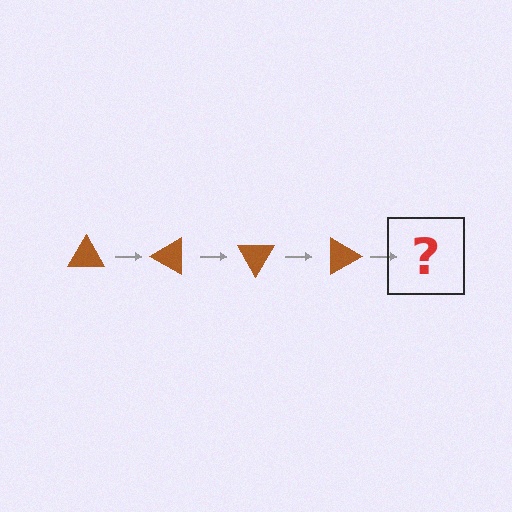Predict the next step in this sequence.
The next step is a brown triangle rotated 120 degrees.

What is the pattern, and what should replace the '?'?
The pattern is that the triangle rotates 30 degrees each step. The '?' should be a brown triangle rotated 120 degrees.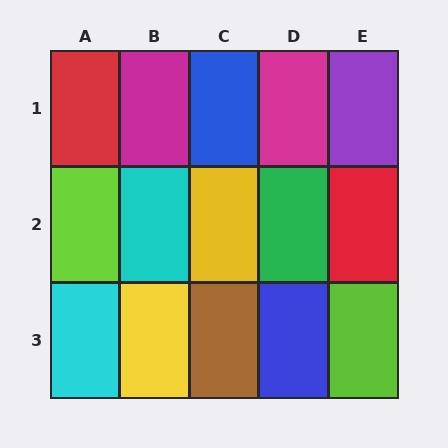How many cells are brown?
1 cell is brown.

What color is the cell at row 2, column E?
Red.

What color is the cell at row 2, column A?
Lime.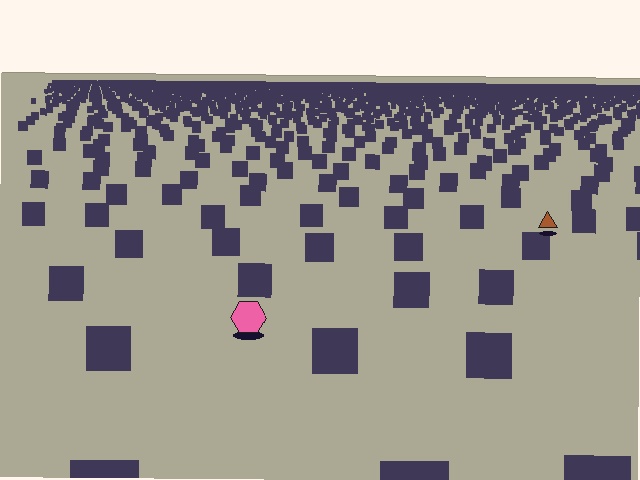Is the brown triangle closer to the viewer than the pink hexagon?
No. The pink hexagon is closer — you can tell from the texture gradient: the ground texture is coarser near it.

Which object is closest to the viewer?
The pink hexagon is closest. The texture marks near it are larger and more spread out.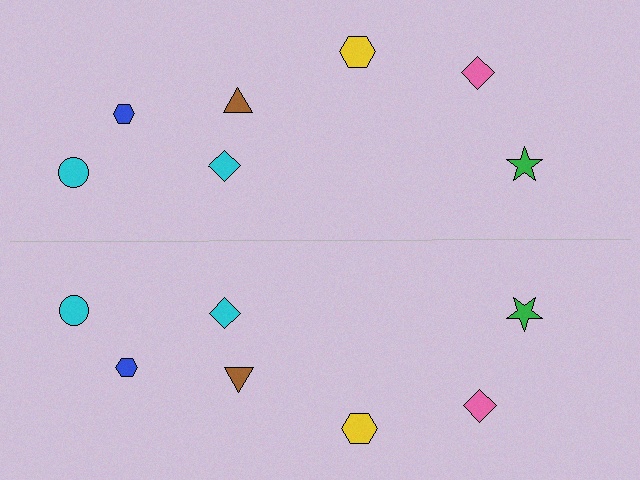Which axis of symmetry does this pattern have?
The pattern has a horizontal axis of symmetry running through the center of the image.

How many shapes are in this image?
There are 14 shapes in this image.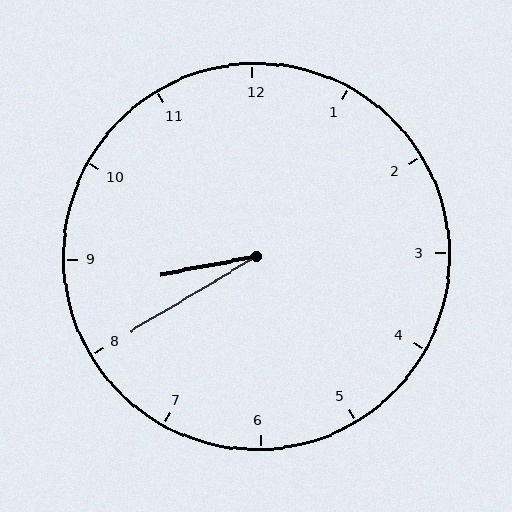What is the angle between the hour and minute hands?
Approximately 20 degrees.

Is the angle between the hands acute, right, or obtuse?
It is acute.